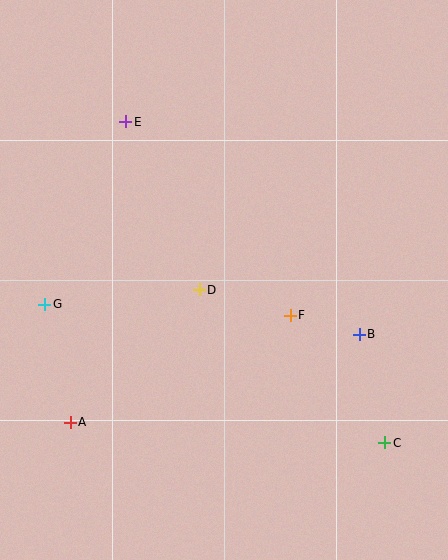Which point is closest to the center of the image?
Point D at (199, 290) is closest to the center.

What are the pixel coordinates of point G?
Point G is at (45, 304).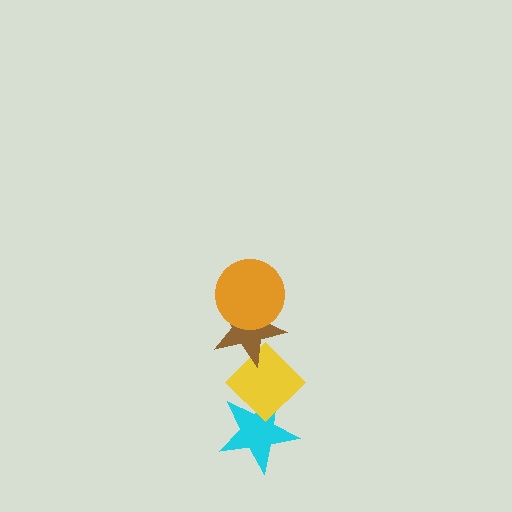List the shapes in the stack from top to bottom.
From top to bottom: the orange circle, the brown star, the yellow diamond, the cyan star.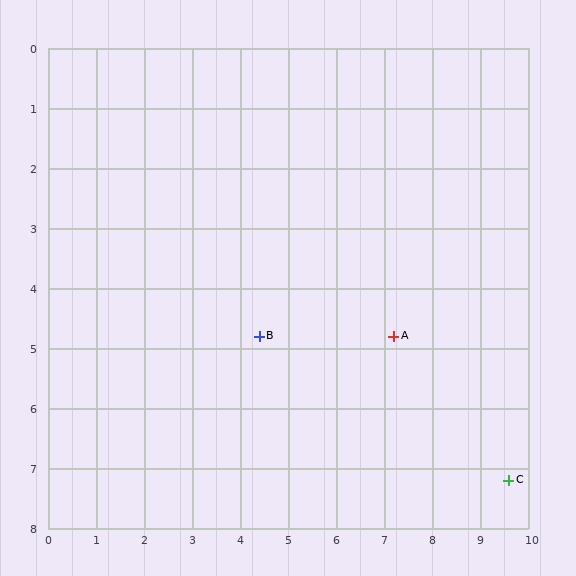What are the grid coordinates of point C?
Point C is at approximately (9.6, 7.2).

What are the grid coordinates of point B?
Point B is at approximately (4.4, 4.8).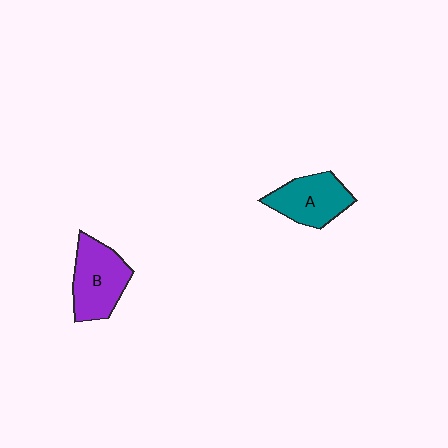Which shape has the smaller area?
Shape A (teal).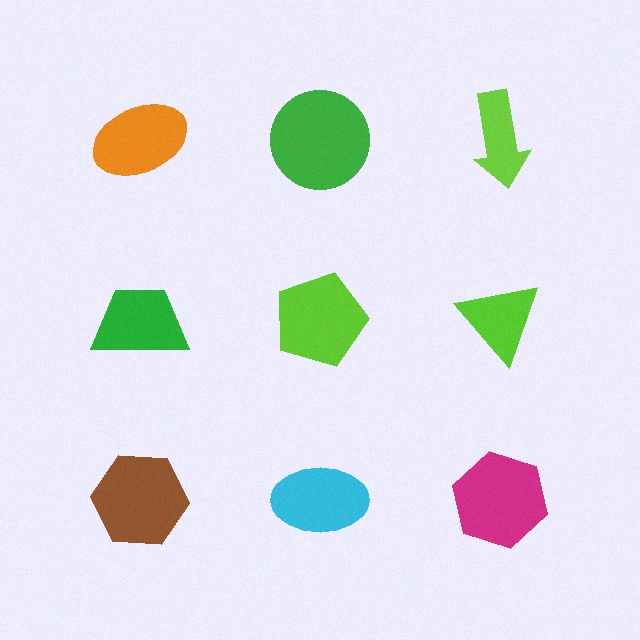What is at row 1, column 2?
A green circle.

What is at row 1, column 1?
An orange ellipse.